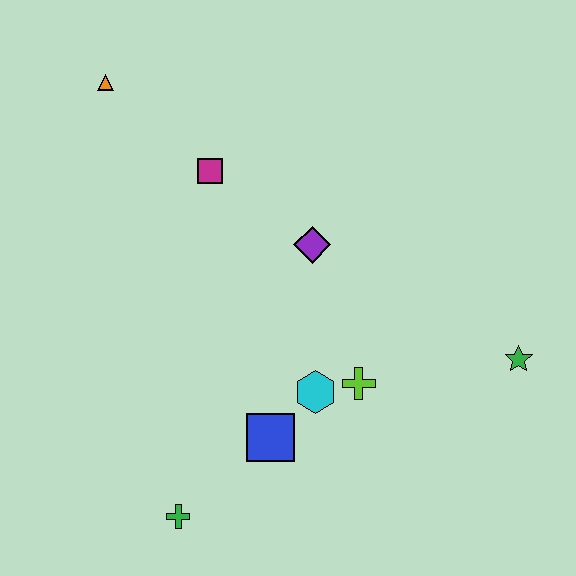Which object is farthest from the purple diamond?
The green cross is farthest from the purple diamond.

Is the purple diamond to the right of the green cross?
Yes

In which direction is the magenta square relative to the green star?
The magenta square is to the left of the green star.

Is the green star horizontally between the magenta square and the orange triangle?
No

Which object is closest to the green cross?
The blue square is closest to the green cross.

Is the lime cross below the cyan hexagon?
No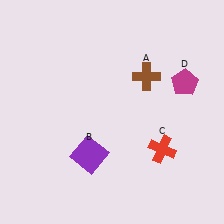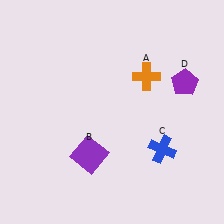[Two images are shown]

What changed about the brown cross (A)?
In Image 1, A is brown. In Image 2, it changed to orange.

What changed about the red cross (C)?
In Image 1, C is red. In Image 2, it changed to blue.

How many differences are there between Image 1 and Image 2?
There are 3 differences between the two images.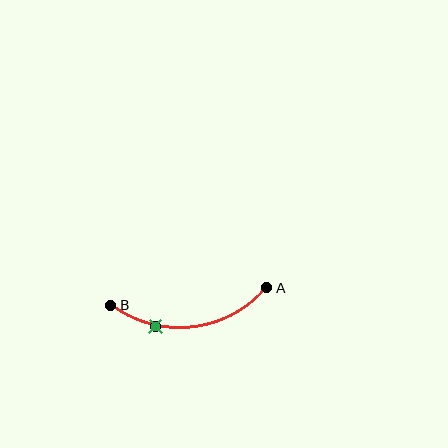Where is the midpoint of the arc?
The arc midpoint is the point on the curve farthest from the straight line joining A and B. It sits below that line.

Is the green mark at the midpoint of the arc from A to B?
No. The green mark lies on the arc but is closer to endpoint B. The arc midpoint would be at the point on the curve equidistant along the arc from both A and B.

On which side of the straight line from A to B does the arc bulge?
The arc bulges below the straight line connecting A and B.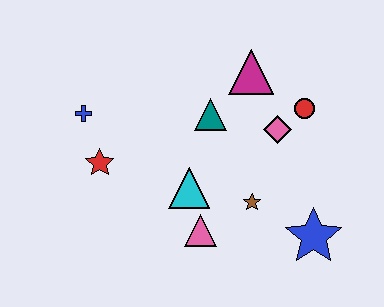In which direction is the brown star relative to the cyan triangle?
The brown star is to the right of the cyan triangle.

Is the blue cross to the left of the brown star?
Yes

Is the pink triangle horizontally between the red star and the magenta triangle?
Yes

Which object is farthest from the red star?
The blue star is farthest from the red star.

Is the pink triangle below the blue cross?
Yes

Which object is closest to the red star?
The blue cross is closest to the red star.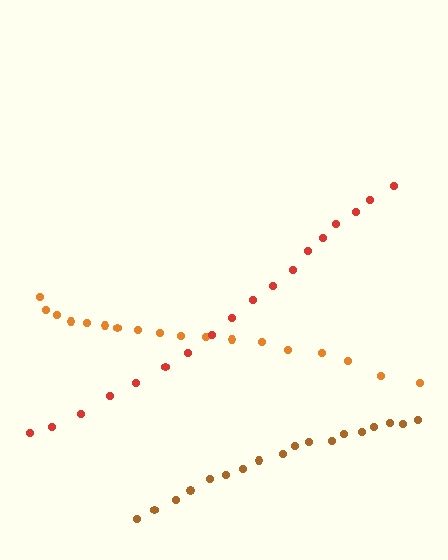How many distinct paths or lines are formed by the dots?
There are 3 distinct paths.